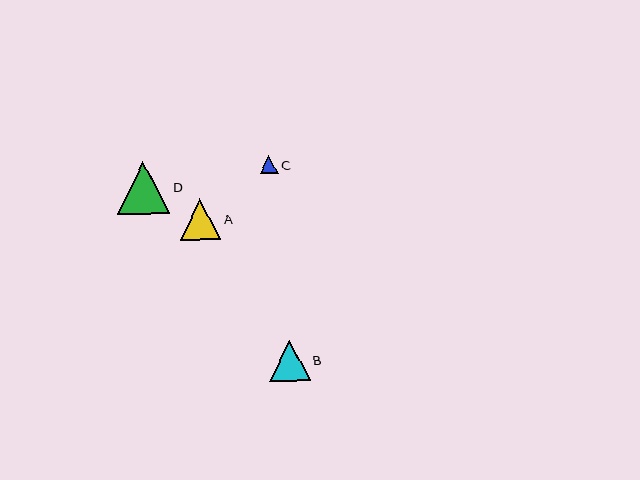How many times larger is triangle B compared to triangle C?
Triangle B is approximately 2.2 times the size of triangle C.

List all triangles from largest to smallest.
From largest to smallest: D, A, B, C.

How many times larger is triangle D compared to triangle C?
Triangle D is approximately 2.9 times the size of triangle C.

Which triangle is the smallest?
Triangle C is the smallest with a size of approximately 18 pixels.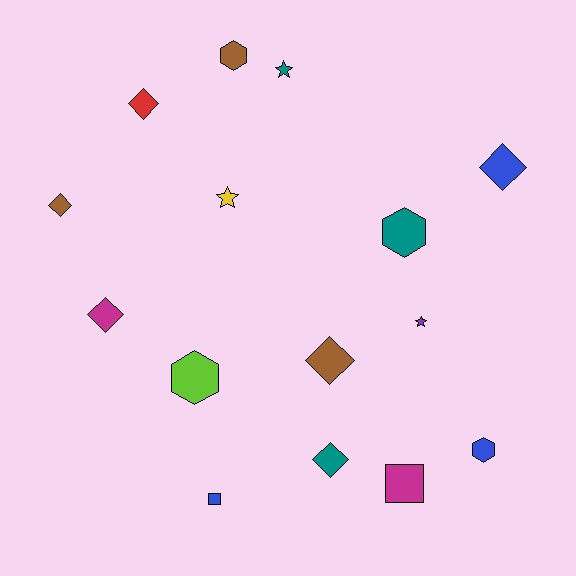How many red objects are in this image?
There is 1 red object.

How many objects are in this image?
There are 15 objects.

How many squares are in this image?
There are 2 squares.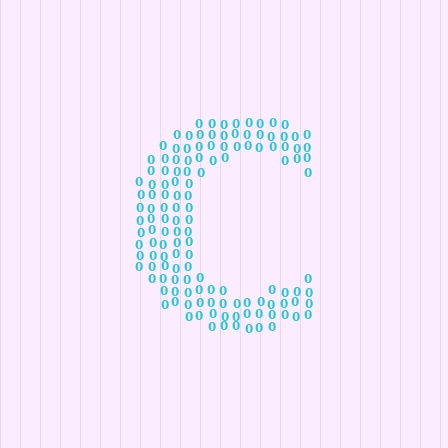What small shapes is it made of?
It is made of small digit 0's.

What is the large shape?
The large shape is the letter C.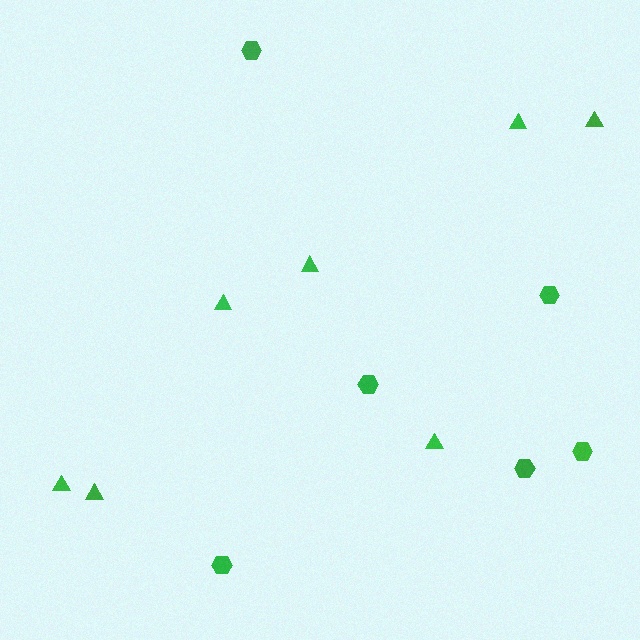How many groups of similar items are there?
There are 2 groups: one group of triangles (7) and one group of hexagons (6).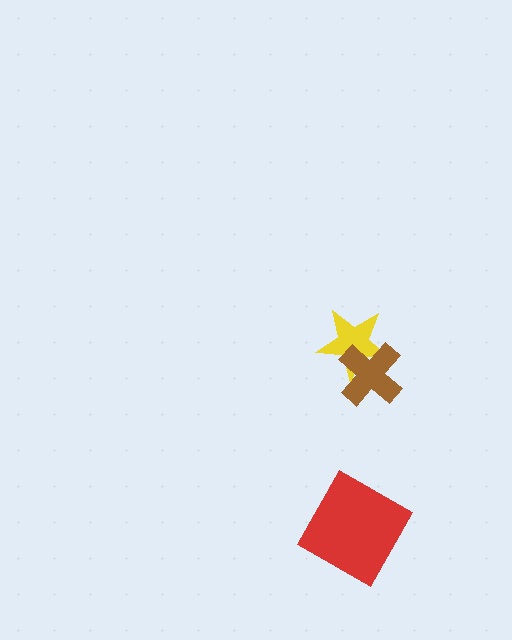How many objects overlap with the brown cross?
1 object overlaps with the brown cross.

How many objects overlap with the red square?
0 objects overlap with the red square.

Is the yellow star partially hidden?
Yes, it is partially covered by another shape.